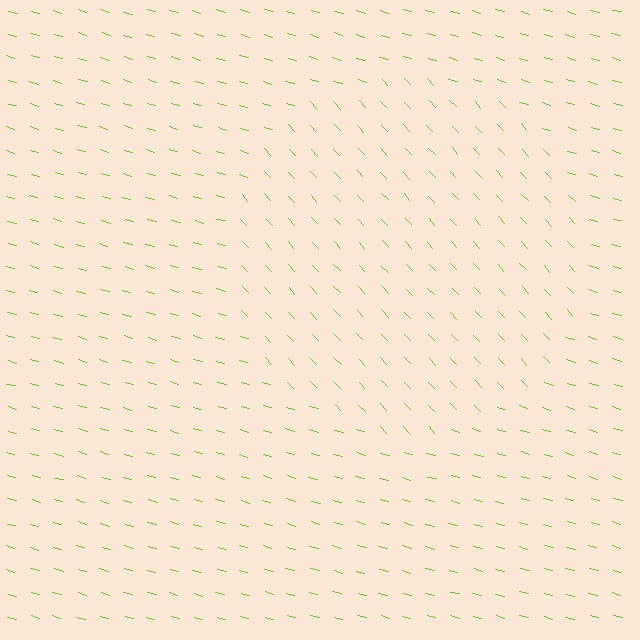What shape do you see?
I see a circle.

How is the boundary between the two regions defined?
The boundary is defined purely by a change in line orientation (approximately 32 degrees difference). All lines are the same color and thickness.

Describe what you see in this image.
The image is filled with small lime line segments. A circle region in the image has lines oriented differently from the surrounding lines, creating a visible texture boundary.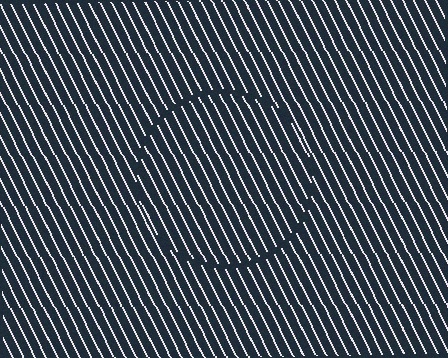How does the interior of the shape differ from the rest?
The interior of the shape contains the same grating, shifted by half a period — the contour is defined by the phase discontinuity where line-ends from the inner and outer gratings abut.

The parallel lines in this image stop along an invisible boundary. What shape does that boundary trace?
An illusory circle. The interior of the shape contains the same grating, shifted by half a period — the contour is defined by the phase discontinuity where line-ends from the inner and outer gratings abut.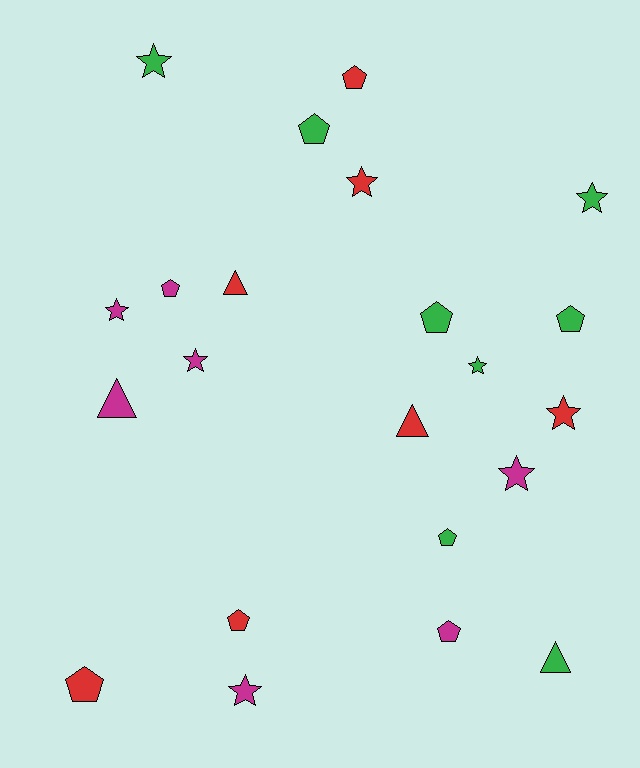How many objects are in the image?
There are 22 objects.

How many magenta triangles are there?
There is 1 magenta triangle.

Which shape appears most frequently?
Pentagon, with 9 objects.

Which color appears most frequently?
Green, with 8 objects.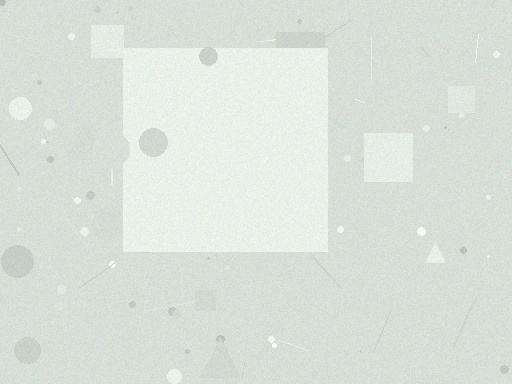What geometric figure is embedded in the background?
A square is embedded in the background.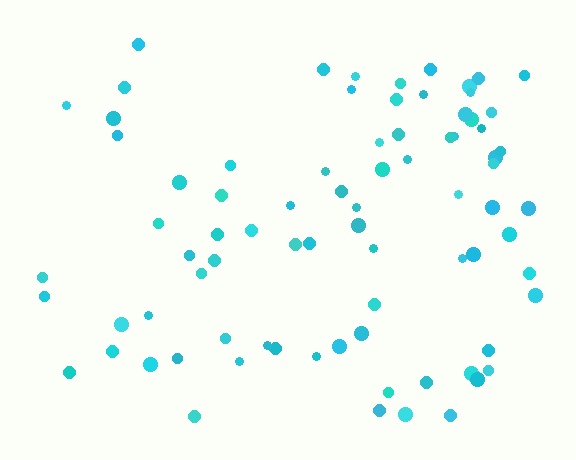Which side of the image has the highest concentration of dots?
The right.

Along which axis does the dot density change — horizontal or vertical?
Horizontal.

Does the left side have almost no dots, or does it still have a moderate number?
Still a moderate number, just noticeably fewer than the right.